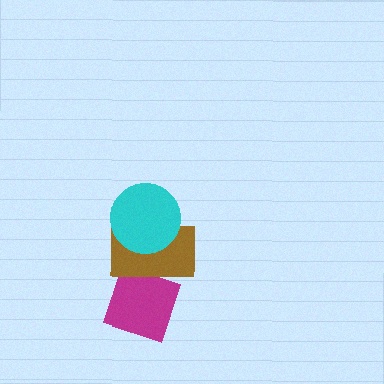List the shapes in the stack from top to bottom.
From top to bottom: the cyan circle, the brown rectangle, the magenta diamond.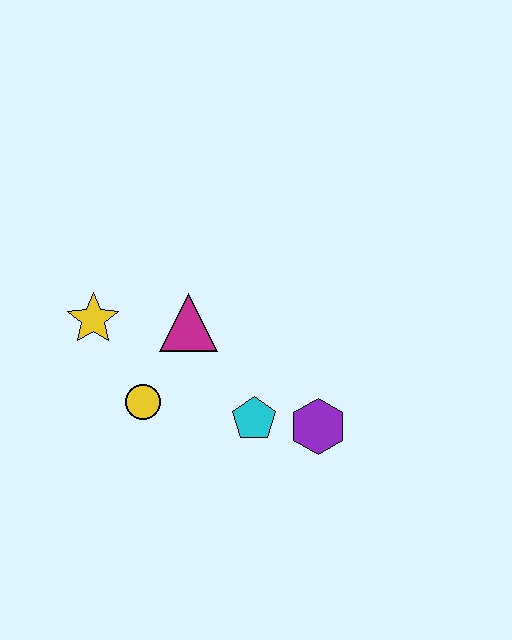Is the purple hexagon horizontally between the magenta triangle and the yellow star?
No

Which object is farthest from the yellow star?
The purple hexagon is farthest from the yellow star.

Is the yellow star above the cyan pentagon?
Yes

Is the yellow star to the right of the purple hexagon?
No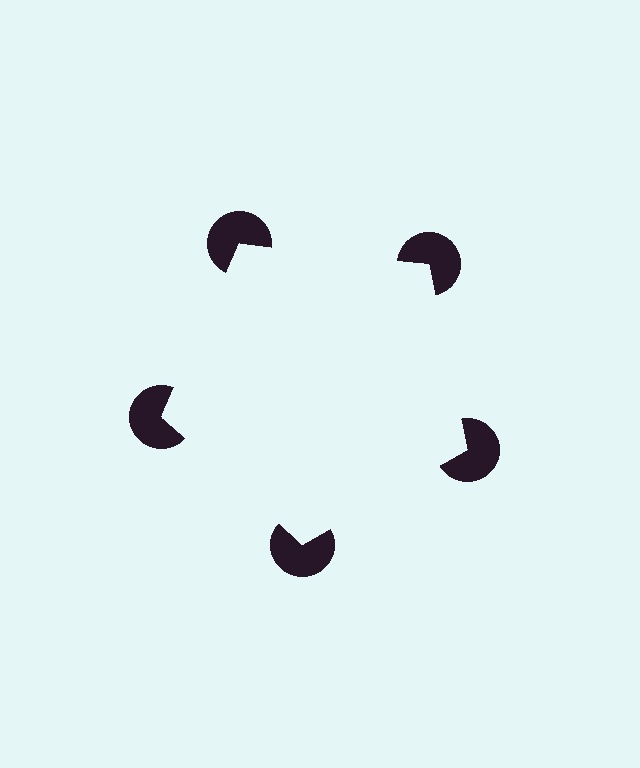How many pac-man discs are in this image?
There are 5 — one at each vertex of the illusory pentagon.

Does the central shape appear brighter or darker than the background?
It typically appears slightly brighter than the background, even though no actual brightness change is drawn.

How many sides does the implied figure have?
5 sides.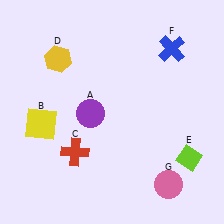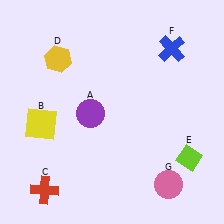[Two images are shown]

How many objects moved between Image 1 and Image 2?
1 object moved between the two images.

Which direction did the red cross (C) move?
The red cross (C) moved down.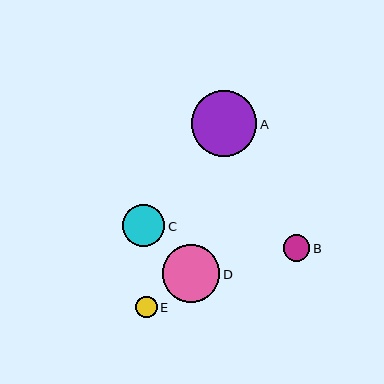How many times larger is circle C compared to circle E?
Circle C is approximately 2.0 times the size of circle E.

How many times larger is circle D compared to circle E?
Circle D is approximately 2.6 times the size of circle E.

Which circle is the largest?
Circle A is the largest with a size of approximately 65 pixels.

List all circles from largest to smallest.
From largest to smallest: A, D, C, B, E.